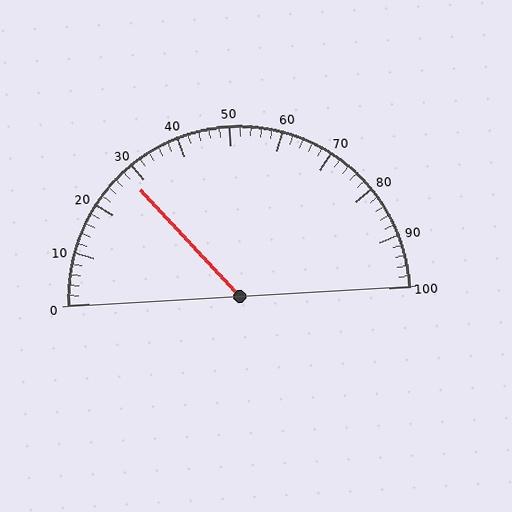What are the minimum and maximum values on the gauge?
The gauge ranges from 0 to 100.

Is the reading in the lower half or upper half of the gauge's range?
The reading is in the lower half of the range (0 to 100).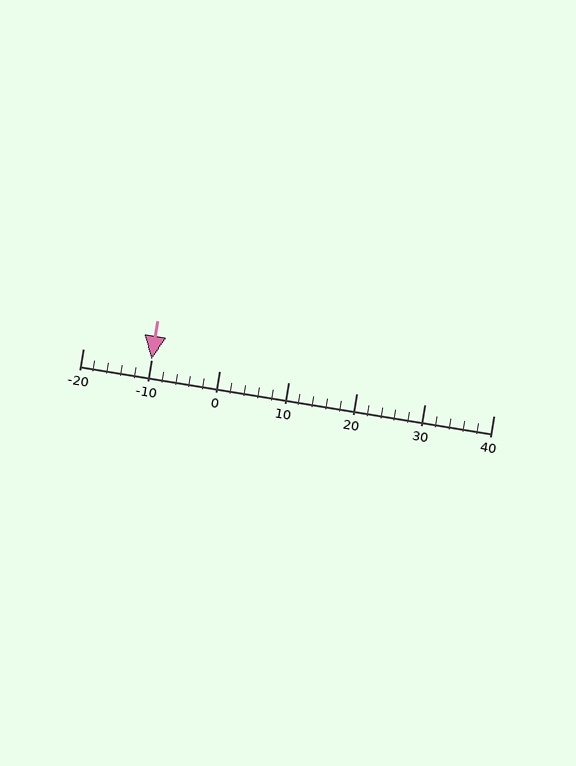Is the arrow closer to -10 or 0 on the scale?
The arrow is closer to -10.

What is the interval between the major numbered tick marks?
The major tick marks are spaced 10 units apart.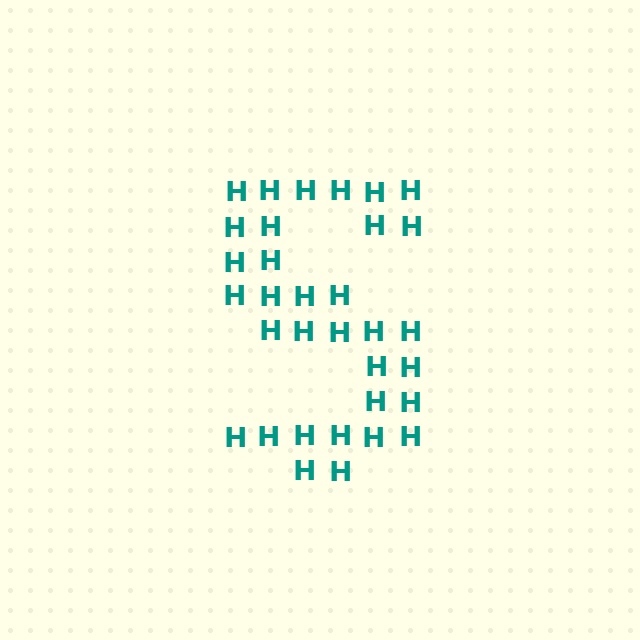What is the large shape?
The large shape is the letter S.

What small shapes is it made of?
It is made of small letter H's.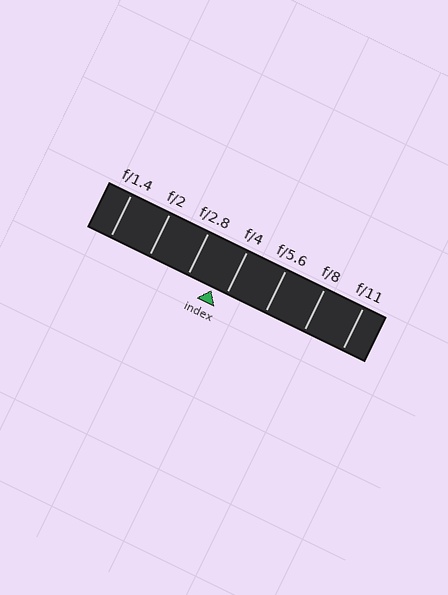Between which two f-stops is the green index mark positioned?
The index mark is between f/2.8 and f/4.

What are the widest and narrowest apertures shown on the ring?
The widest aperture shown is f/1.4 and the narrowest is f/11.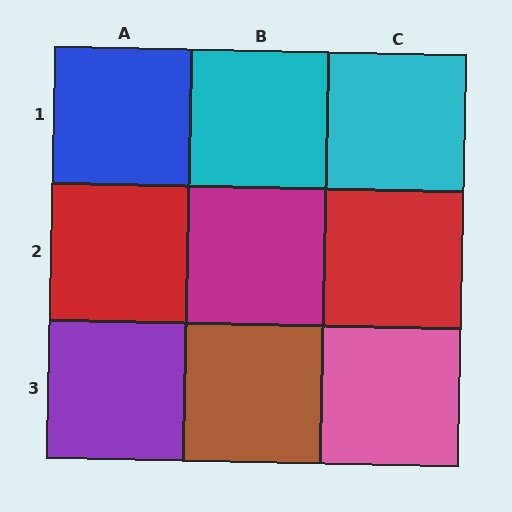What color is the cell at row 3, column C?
Pink.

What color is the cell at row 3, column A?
Purple.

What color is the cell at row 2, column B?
Magenta.